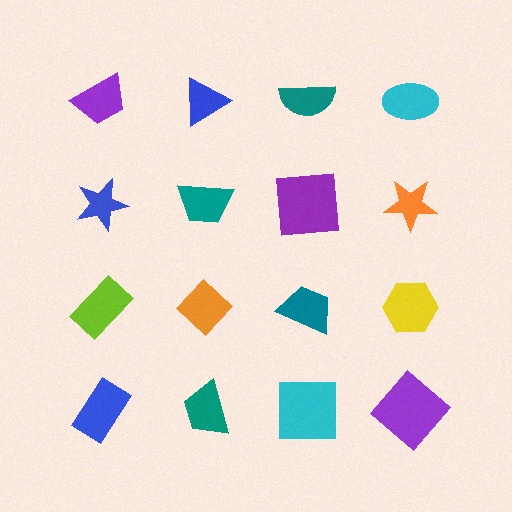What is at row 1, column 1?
A purple trapezoid.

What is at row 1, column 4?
A cyan ellipse.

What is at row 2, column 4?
An orange star.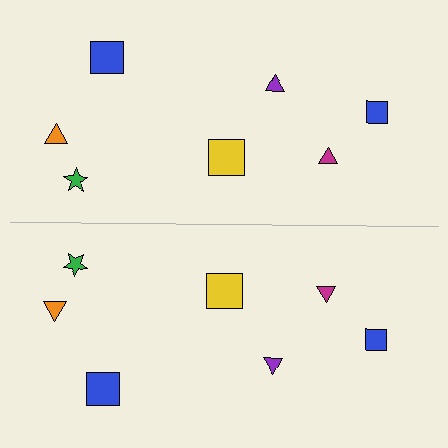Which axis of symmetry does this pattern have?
The pattern has a horizontal axis of symmetry running through the center of the image.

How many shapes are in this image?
There are 14 shapes in this image.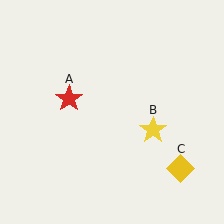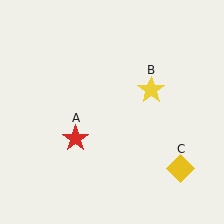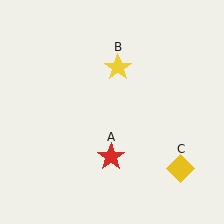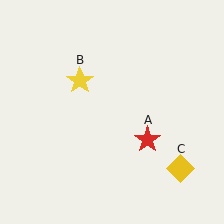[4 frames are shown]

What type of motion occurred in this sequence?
The red star (object A), yellow star (object B) rotated counterclockwise around the center of the scene.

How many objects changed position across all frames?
2 objects changed position: red star (object A), yellow star (object B).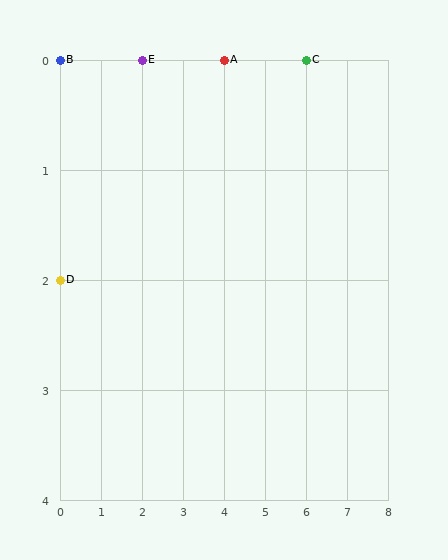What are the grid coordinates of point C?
Point C is at grid coordinates (6, 0).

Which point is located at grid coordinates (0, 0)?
Point B is at (0, 0).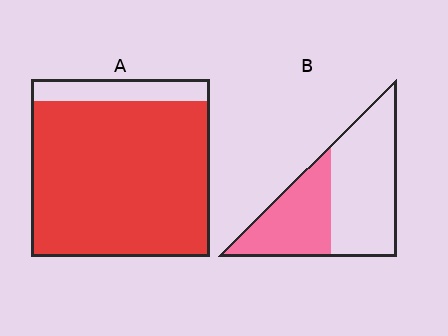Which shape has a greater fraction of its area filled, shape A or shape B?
Shape A.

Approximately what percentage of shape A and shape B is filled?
A is approximately 90% and B is approximately 40%.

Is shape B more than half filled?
No.